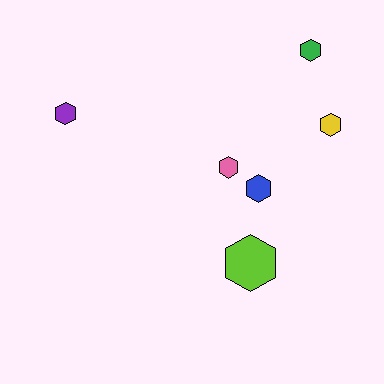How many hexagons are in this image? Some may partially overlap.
There are 6 hexagons.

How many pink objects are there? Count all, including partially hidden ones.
There is 1 pink object.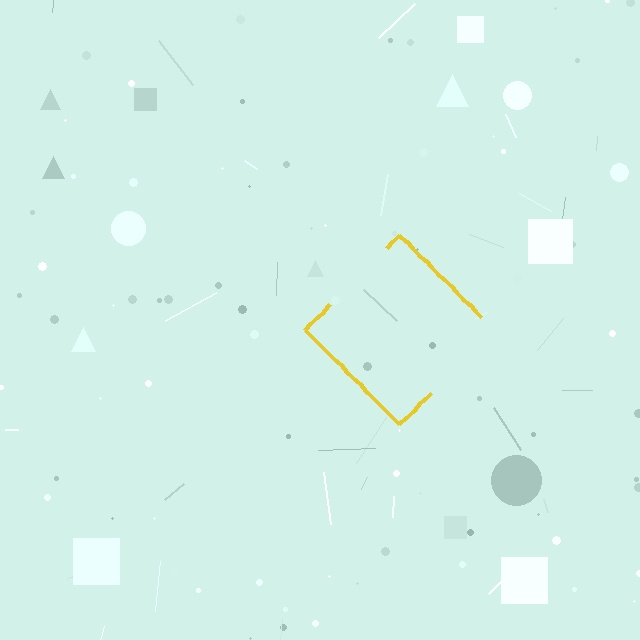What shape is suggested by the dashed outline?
The dashed outline suggests a diamond.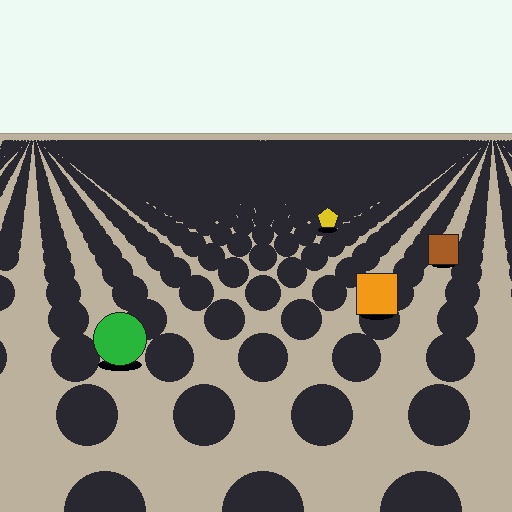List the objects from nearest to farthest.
From nearest to farthest: the green circle, the orange square, the brown square, the yellow pentagon.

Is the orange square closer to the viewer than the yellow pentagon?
Yes. The orange square is closer — you can tell from the texture gradient: the ground texture is coarser near it.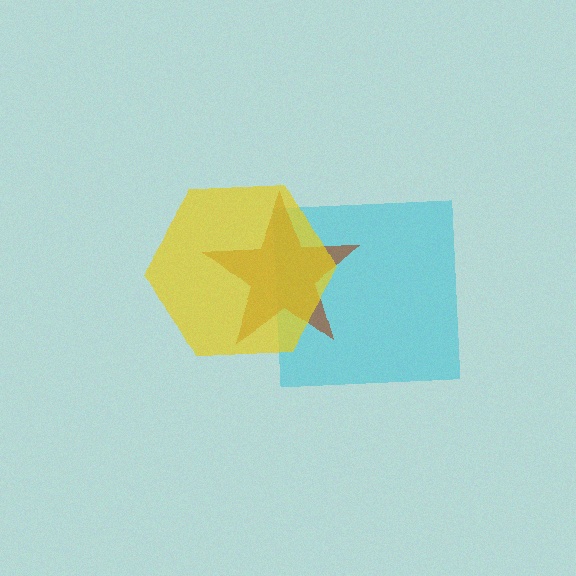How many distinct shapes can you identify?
There are 3 distinct shapes: a cyan square, a brown star, a yellow hexagon.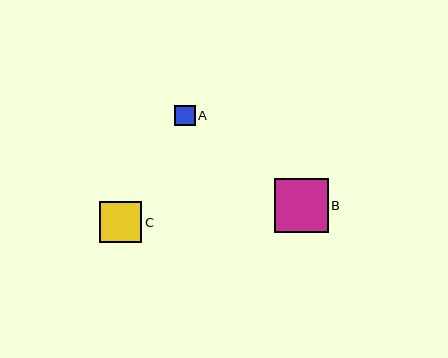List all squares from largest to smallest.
From largest to smallest: B, C, A.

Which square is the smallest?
Square A is the smallest with a size of approximately 21 pixels.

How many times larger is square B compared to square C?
Square B is approximately 1.3 times the size of square C.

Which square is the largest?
Square B is the largest with a size of approximately 54 pixels.